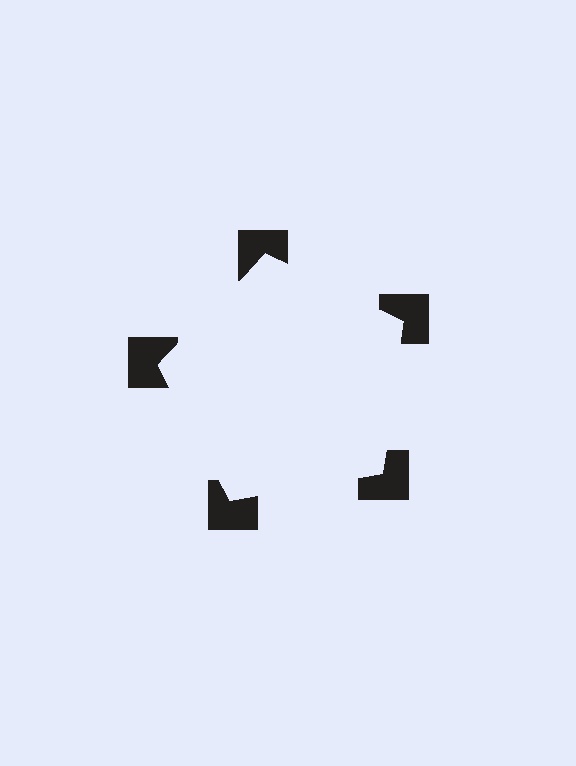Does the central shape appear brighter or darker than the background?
It typically appears slightly brighter than the background, even though no actual brightness change is drawn.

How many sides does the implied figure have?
5 sides.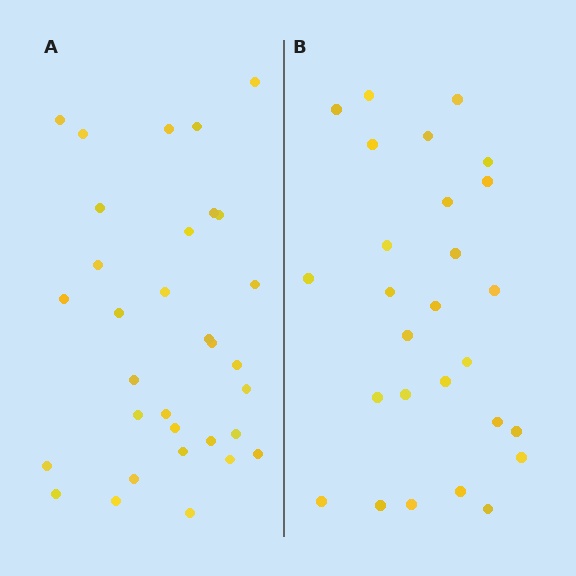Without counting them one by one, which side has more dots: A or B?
Region A (the left region) has more dots.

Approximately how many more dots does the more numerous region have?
Region A has about 5 more dots than region B.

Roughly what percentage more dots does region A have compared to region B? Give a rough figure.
About 20% more.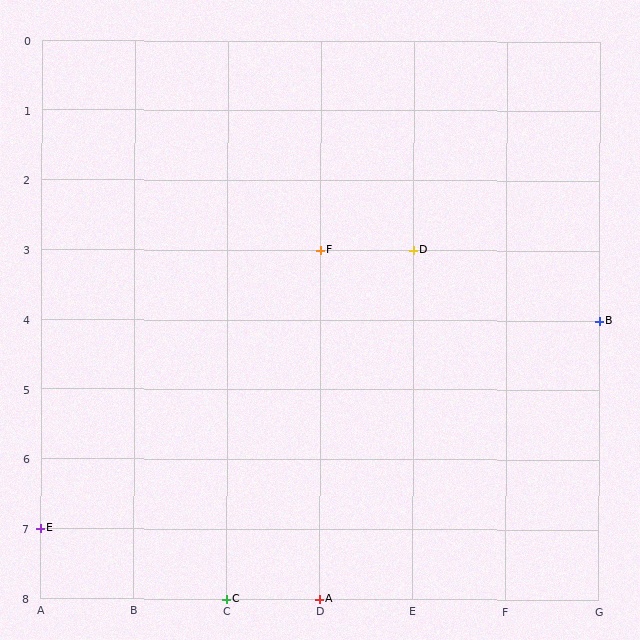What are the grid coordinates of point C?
Point C is at grid coordinates (C, 8).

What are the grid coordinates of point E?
Point E is at grid coordinates (A, 7).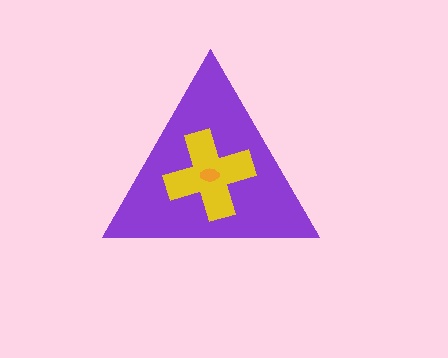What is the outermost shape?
The purple triangle.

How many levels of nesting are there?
3.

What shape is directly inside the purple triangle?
The yellow cross.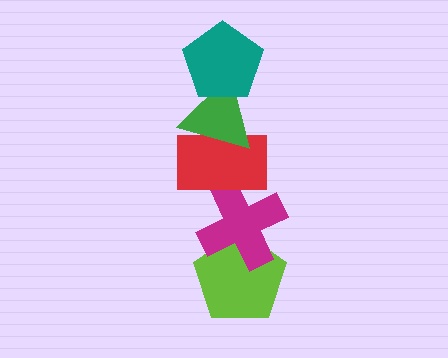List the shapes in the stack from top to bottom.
From top to bottom: the teal pentagon, the green triangle, the red rectangle, the magenta cross, the lime pentagon.